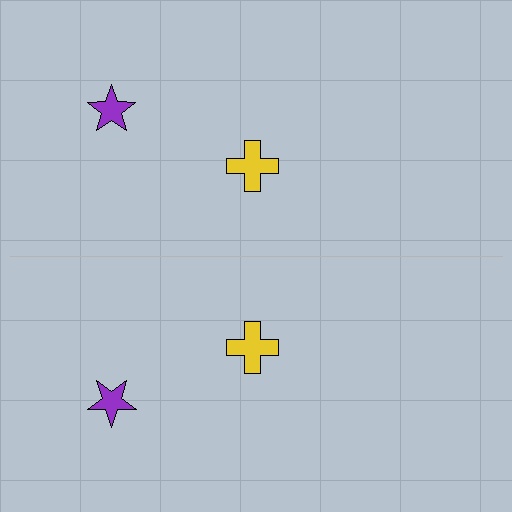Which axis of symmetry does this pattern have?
The pattern has a horizontal axis of symmetry running through the center of the image.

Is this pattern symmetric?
Yes, this pattern has bilateral (reflection) symmetry.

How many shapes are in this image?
There are 4 shapes in this image.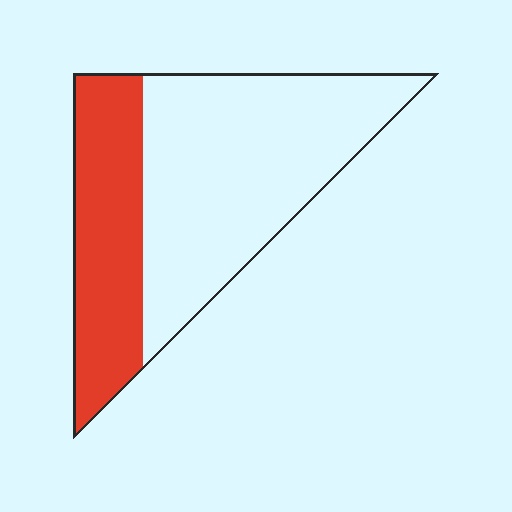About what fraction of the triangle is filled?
About one third (1/3).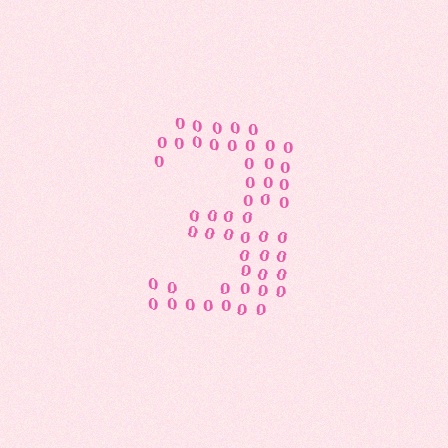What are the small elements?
The small elements are digit 0's.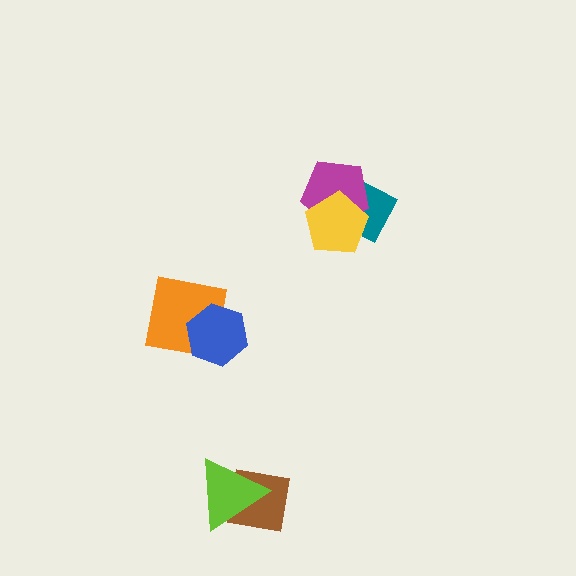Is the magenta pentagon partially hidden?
Yes, it is partially covered by another shape.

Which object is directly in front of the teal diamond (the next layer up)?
The magenta pentagon is directly in front of the teal diamond.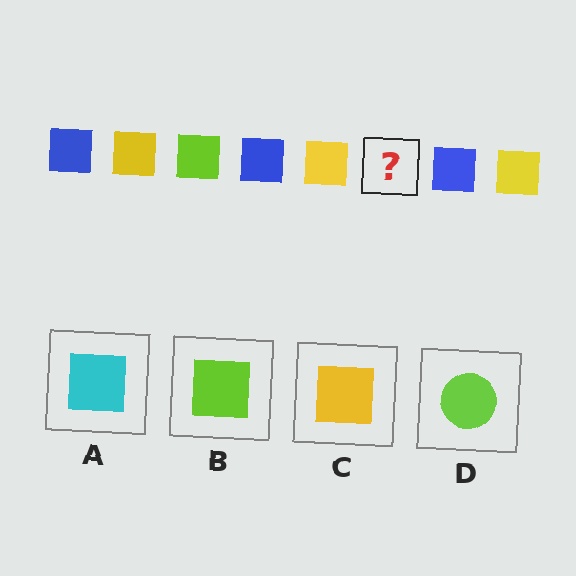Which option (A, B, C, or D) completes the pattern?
B.